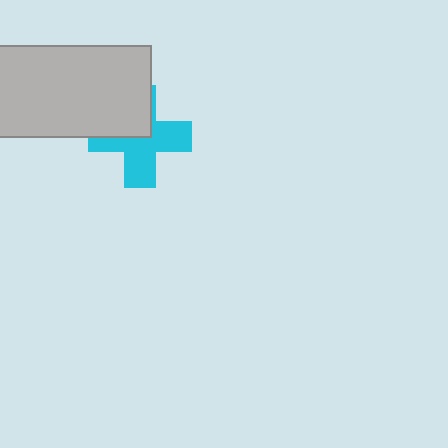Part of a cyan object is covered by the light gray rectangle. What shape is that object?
It is a cross.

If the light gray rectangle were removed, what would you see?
You would see the complete cyan cross.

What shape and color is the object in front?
The object in front is a light gray rectangle.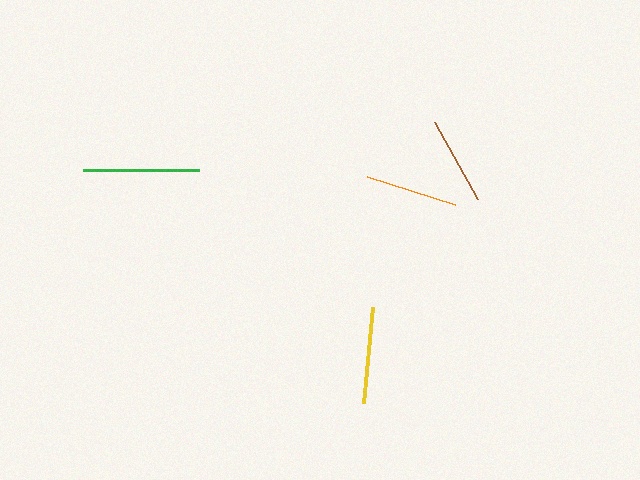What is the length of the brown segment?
The brown segment is approximately 89 pixels long.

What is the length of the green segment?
The green segment is approximately 116 pixels long.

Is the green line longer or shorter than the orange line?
The green line is longer than the orange line.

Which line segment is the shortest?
The brown line is the shortest at approximately 89 pixels.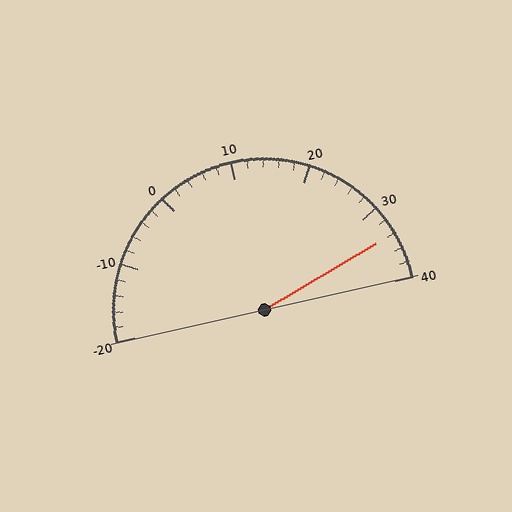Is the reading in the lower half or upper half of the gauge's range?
The reading is in the upper half of the range (-20 to 40).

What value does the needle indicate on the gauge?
The needle indicates approximately 34.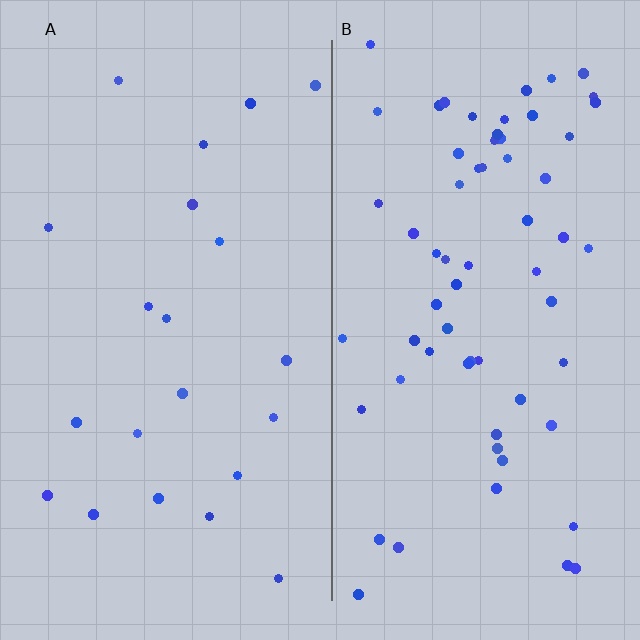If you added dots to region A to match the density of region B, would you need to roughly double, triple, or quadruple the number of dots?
Approximately triple.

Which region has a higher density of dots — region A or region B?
B (the right).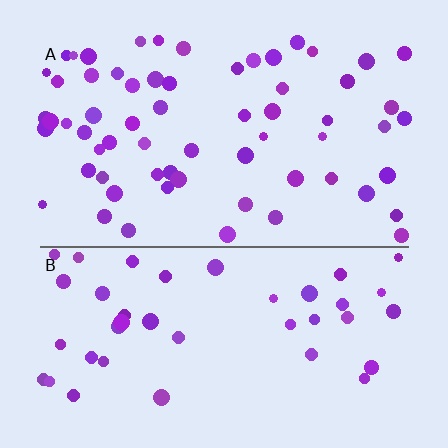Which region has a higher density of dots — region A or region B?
A (the top).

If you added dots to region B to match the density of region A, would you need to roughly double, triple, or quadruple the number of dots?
Approximately double.